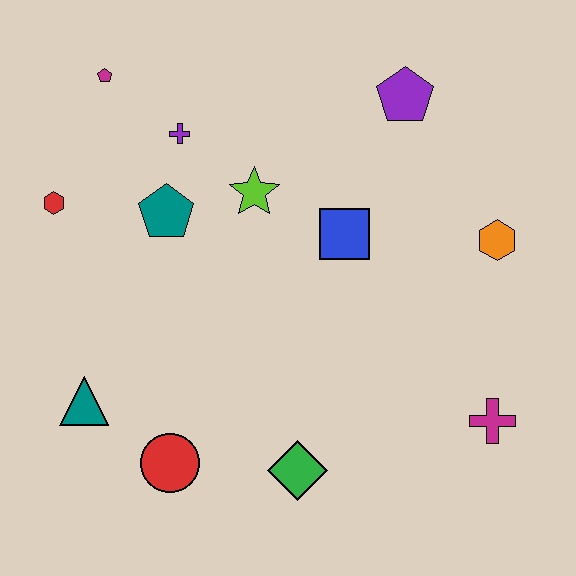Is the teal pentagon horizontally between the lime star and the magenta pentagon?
Yes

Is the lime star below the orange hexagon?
No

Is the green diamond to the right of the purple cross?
Yes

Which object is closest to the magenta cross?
The orange hexagon is closest to the magenta cross.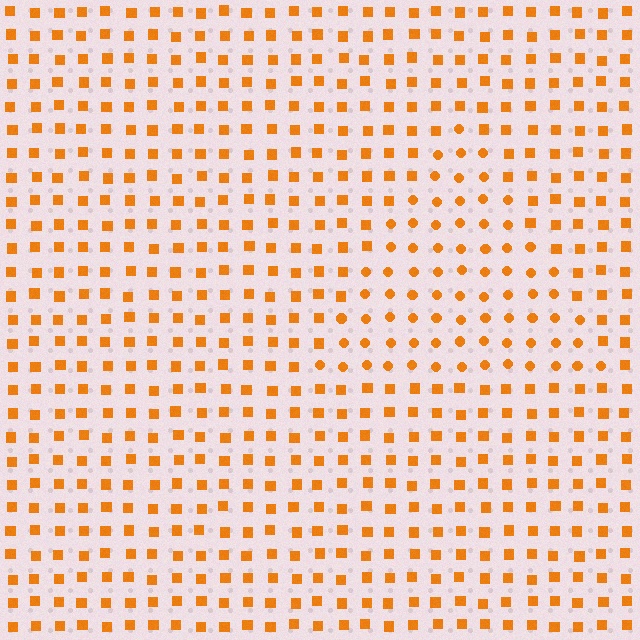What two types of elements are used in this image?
The image uses circles inside the triangle region and squares outside it.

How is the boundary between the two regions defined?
The boundary is defined by a change in element shape: circles inside vs. squares outside. All elements share the same color and spacing.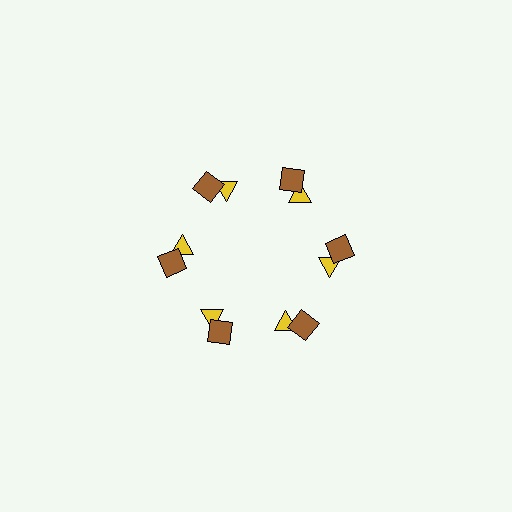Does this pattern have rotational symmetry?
Yes, this pattern has 6-fold rotational symmetry. It looks the same after rotating 60 degrees around the center.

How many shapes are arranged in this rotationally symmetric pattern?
There are 12 shapes, arranged in 6 groups of 2.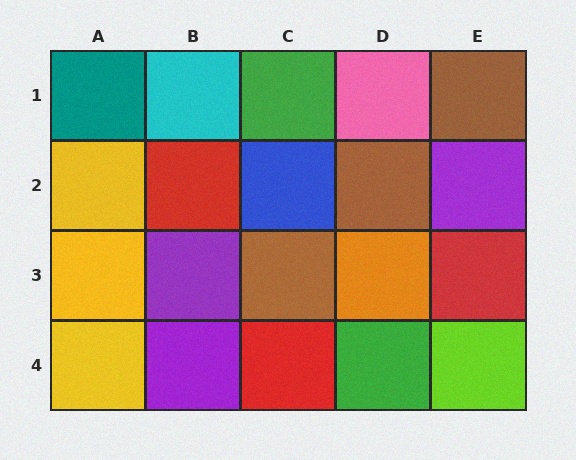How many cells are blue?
1 cell is blue.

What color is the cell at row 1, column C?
Green.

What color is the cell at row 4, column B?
Purple.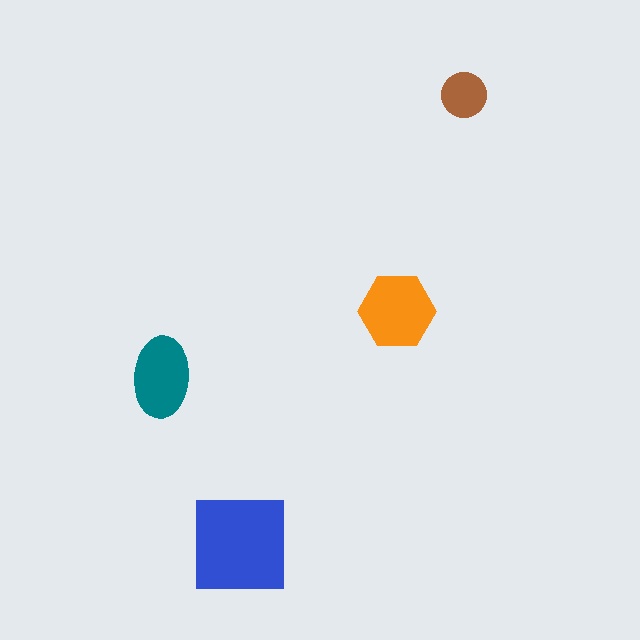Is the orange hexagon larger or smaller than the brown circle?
Larger.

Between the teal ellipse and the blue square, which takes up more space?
The blue square.